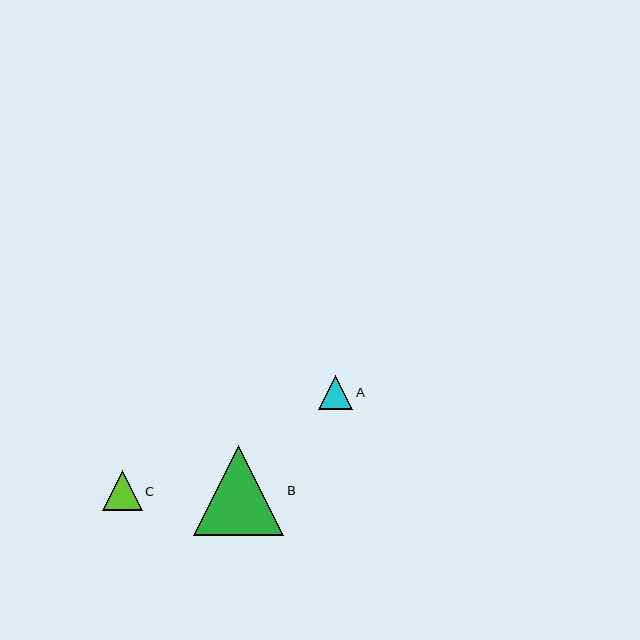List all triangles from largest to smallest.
From largest to smallest: B, C, A.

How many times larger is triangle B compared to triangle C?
Triangle B is approximately 2.2 times the size of triangle C.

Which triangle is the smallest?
Triangle A is the smallest with a size of approximately 35 pixels.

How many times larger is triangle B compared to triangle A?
Triangle B is approximately 2.6 times the size of triangle A.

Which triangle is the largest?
Triangle B is the largest with a size of approximately 90 pixels.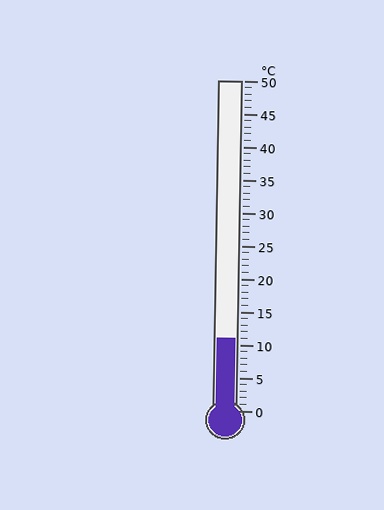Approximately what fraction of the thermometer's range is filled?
The thermometer is filled to approximately 20% of its range.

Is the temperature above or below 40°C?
The temperature is below 40°C.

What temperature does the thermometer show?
The thermometer shows approximately 11°C.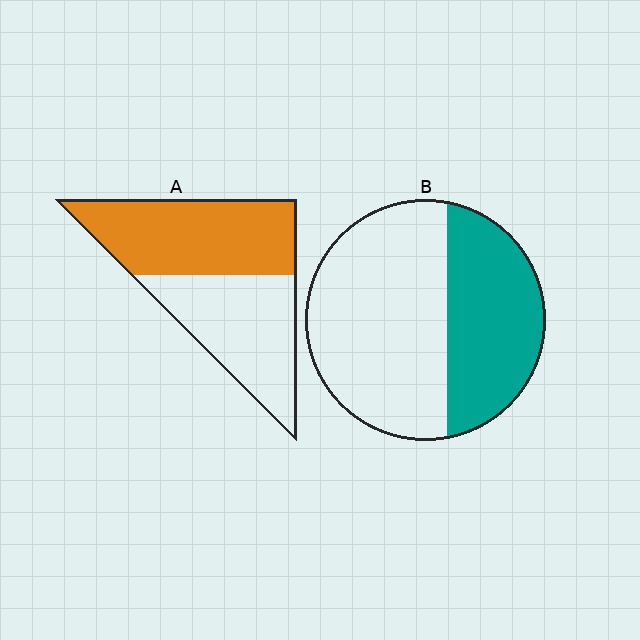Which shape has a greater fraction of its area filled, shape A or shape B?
Shape A.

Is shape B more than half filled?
No.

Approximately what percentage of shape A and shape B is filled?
A is approximately 55% and B is approximately 40%.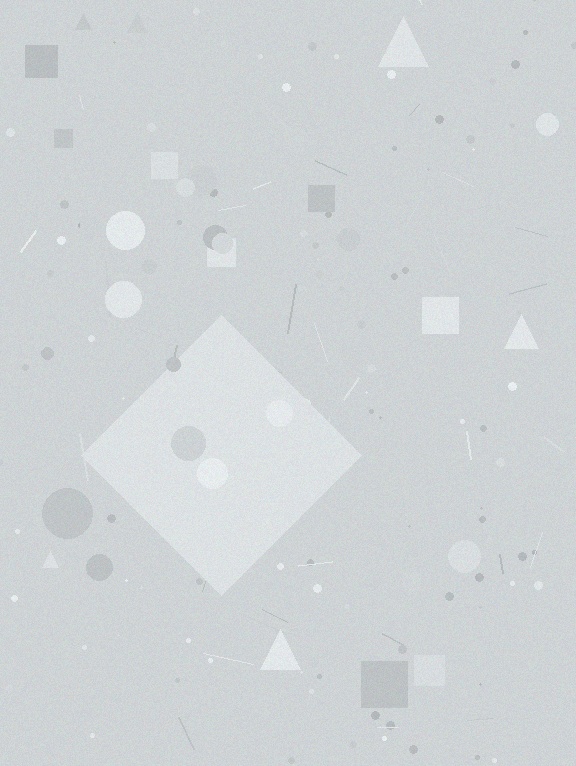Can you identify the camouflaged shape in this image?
The camouflaged shape is a diamond.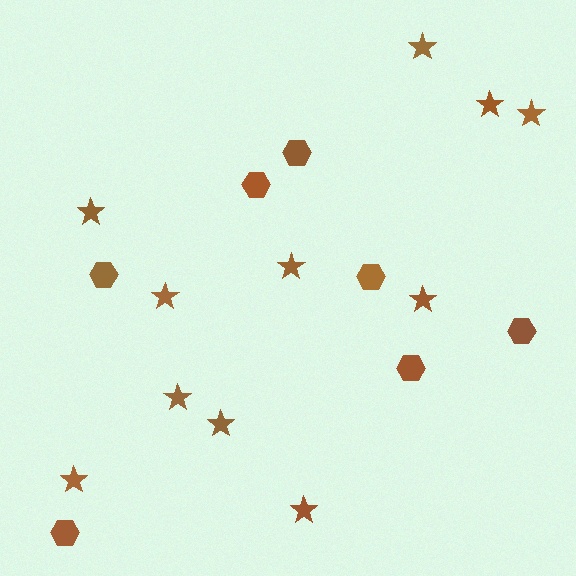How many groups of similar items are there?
There are 2 groups: one group of stars (11) and one group of hexagons (7).